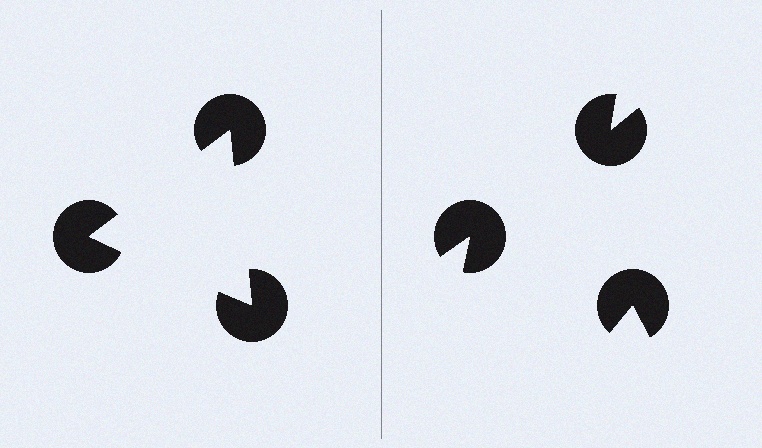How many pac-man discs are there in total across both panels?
6 — 3 on each side.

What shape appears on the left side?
An illusory triangle.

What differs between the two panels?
The pac-man discs are positioned identically on both sides; only the wedge orientations differ. On the left they align to a triangle; on the right they are misaligned.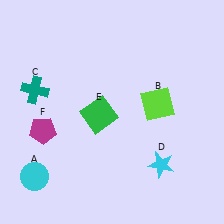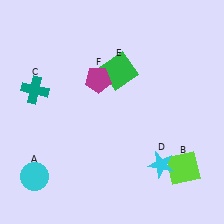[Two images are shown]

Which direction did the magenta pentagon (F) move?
The magenta pentagon (F) moved right.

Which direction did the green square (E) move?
The green square (E) moved up.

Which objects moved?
The objects that moved are: the lime square (B), the green square (E), the magenta pentagon (F).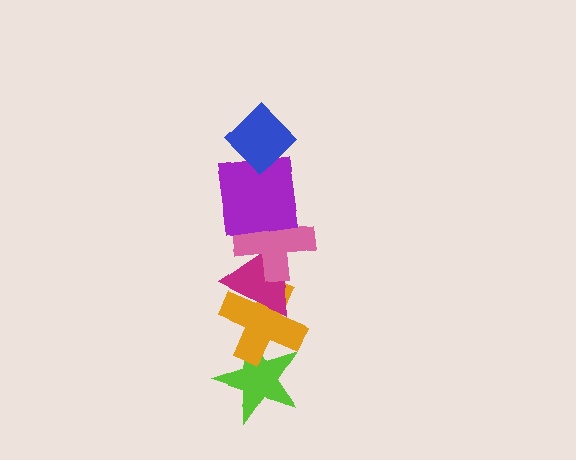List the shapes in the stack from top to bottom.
From top to bottom: the blue diamond, the purple square, the pink cross, the magenta triangle, the orange cross, the lime star.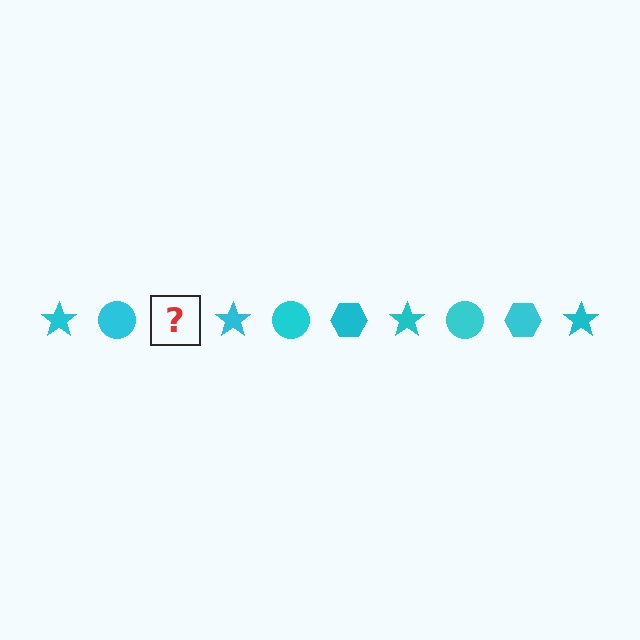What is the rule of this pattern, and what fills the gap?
The rule is that the pattern cycles through star, circle, hexagon shapes in cyan. The gap should be filled with a cyan hexagon.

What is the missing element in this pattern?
The missing element is a cyan hexagon.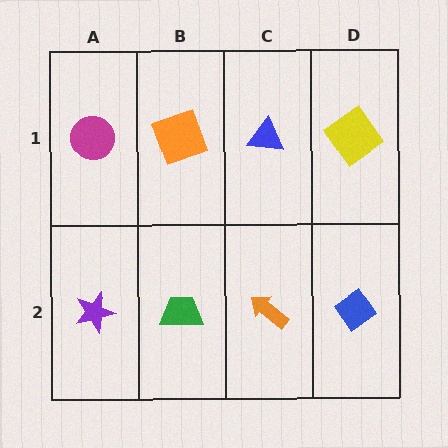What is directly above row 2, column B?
An orange square.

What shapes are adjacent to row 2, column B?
An orange square (row 1, column B), a purple star (row 2, column A), an orange arrow (row 2, column C).